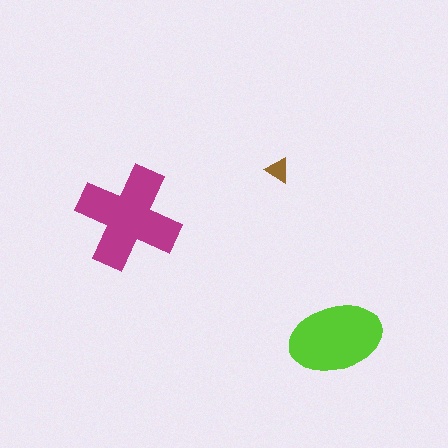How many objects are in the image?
There are 3 objects in the image.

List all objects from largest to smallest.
The magenta cross, the lime ellipse, the brown triangle.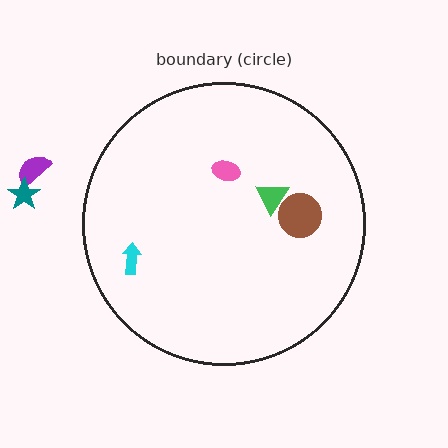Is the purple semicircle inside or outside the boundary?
Outside.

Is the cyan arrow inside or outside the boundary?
Inside.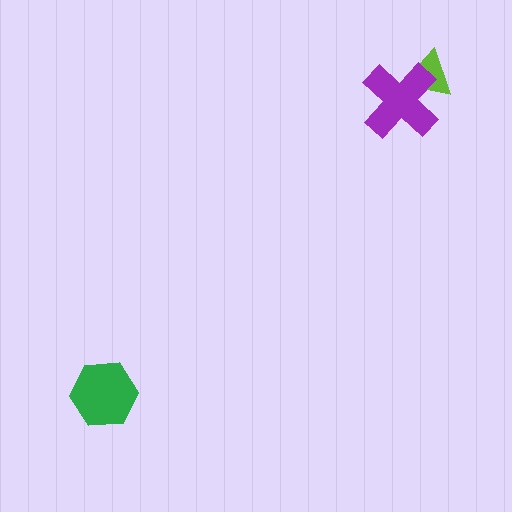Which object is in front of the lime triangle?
The purple cross is in front of the lime triangle.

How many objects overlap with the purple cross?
1 object overlaps with the purple cross.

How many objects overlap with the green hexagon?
0 objects overlap with the green hexagon.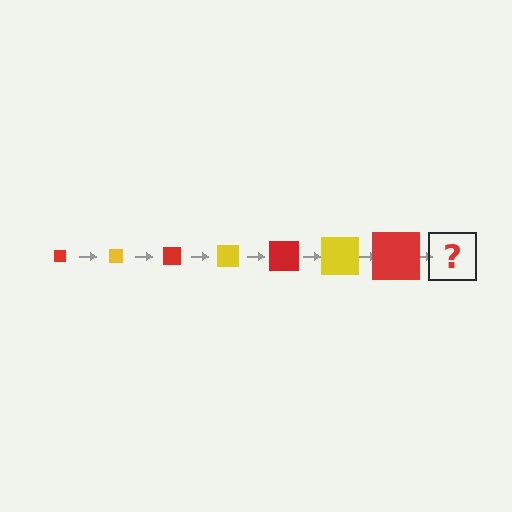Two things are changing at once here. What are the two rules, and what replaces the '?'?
The two rules are that the square grows larger each step and the color cycles through red and yellow. The '?' should be a yellow square, larger than the previous one.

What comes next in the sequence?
The next element should be a yellow square, larger than the previous one.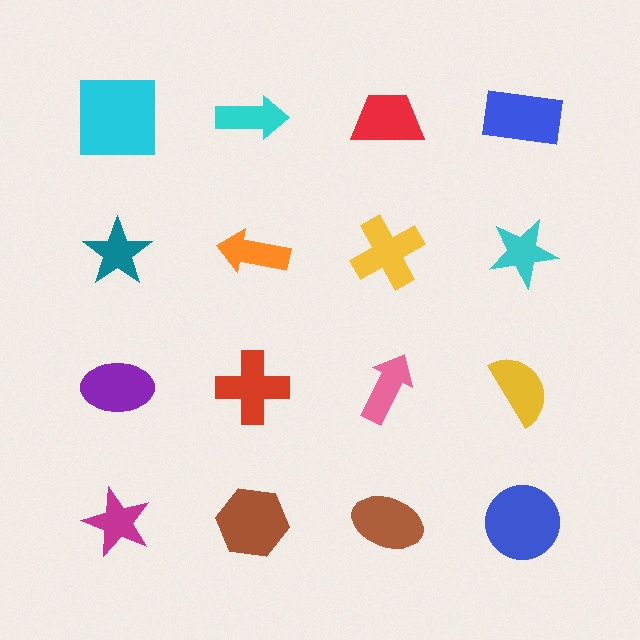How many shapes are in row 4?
4 shapes.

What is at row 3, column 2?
A red cross.